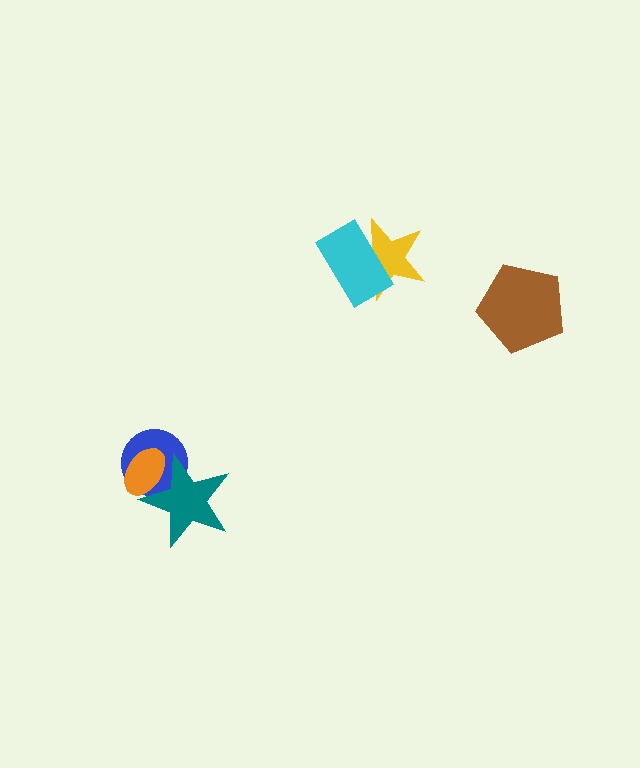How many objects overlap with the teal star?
2 objects overlap with the teal star.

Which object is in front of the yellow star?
The cyan rectangle is in front of the yellow star.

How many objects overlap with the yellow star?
1 object overlaps with the yellow star.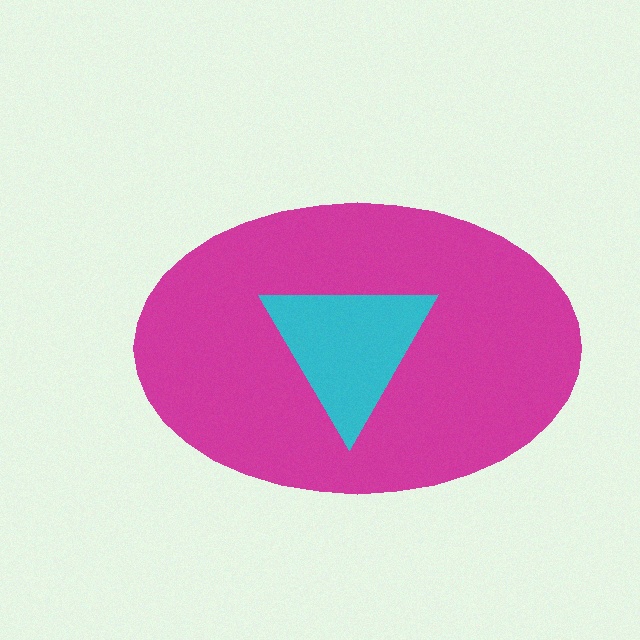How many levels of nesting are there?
2.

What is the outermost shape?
The magenta ellipse.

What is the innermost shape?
The cyan triangle.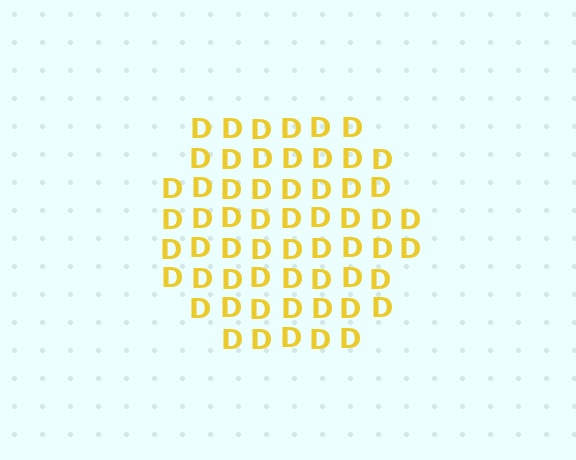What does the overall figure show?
The overall figure shows a hexagon.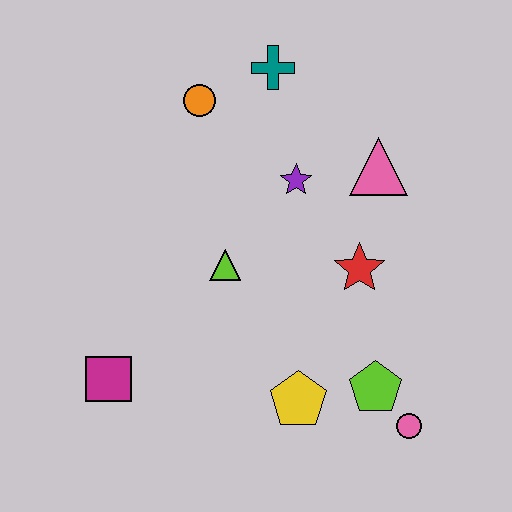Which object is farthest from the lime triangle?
The pink circle is farthest from the lime triangle.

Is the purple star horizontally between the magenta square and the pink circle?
Yes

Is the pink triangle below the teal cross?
Yes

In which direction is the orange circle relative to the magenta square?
The orange circle is above the magenta square.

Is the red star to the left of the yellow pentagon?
No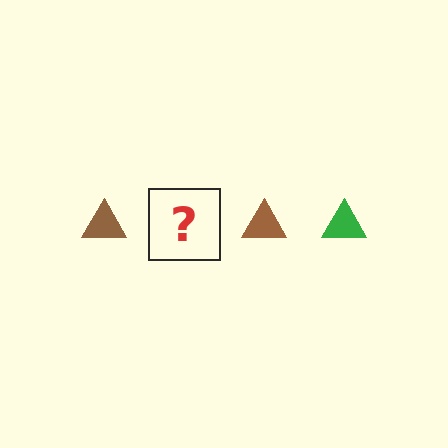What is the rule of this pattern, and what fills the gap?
The rule is that the pattern cycles through brown, green triangles. The gap should be filled with a green triangle.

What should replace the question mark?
The question mark should be replaced with a green triangle.